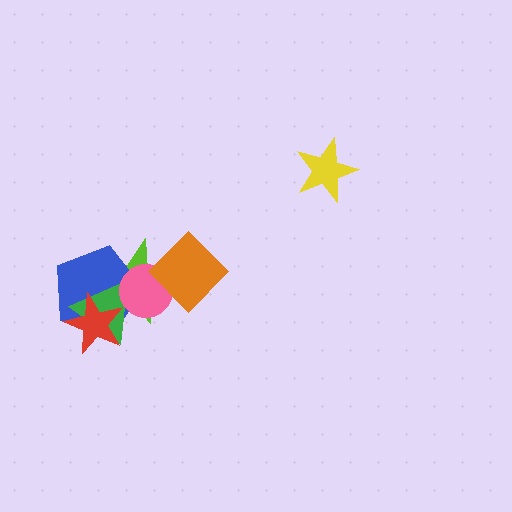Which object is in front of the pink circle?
The orange diamond is in front of the pink circle.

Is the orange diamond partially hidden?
No, no other shape covers it.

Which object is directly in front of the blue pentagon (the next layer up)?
The green triangle is directly in front of the blue pentagon.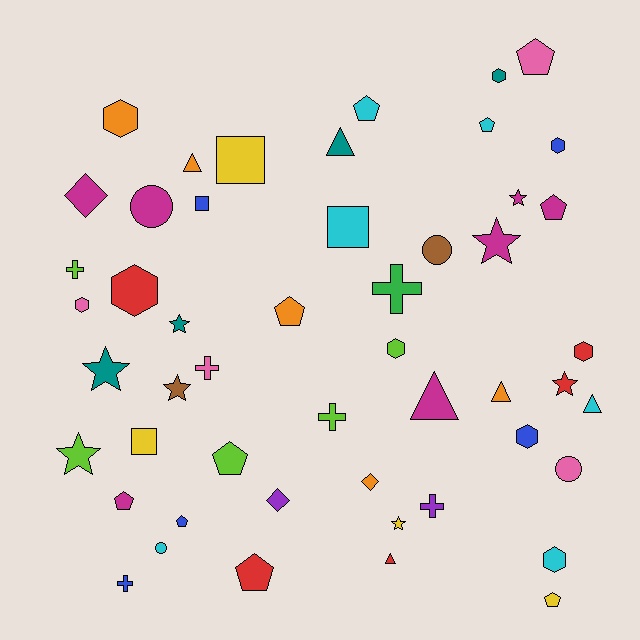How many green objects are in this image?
There is 1 green object.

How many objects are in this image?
There are 50 objects.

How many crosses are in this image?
There are 6 crosses.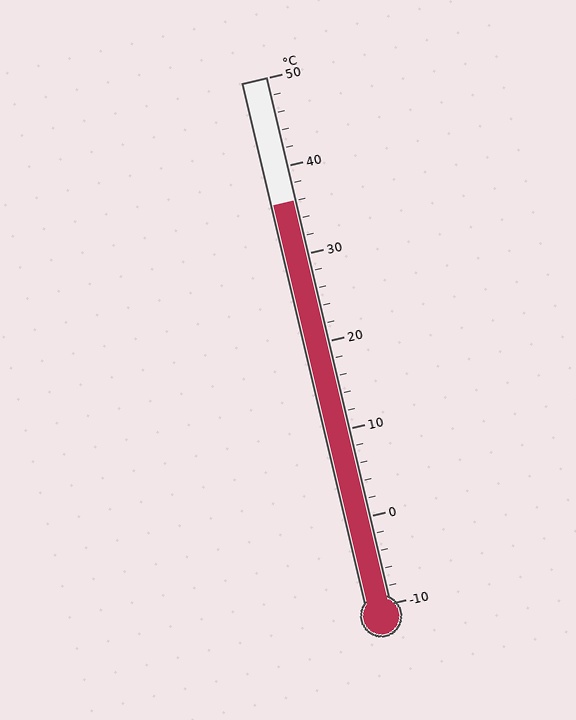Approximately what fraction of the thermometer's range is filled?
The thermometer is filled to approximately 75% of its range.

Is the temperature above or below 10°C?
The temperature is above 10°C.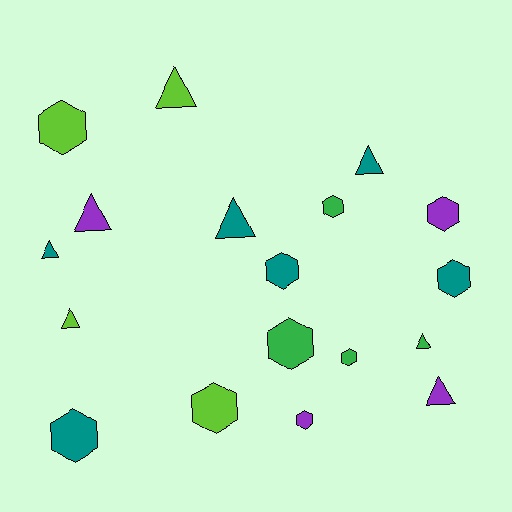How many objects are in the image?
There are 18 objects.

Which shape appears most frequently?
Hexagon, with 10 objects.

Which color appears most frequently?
Teal, with 6 objects.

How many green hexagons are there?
There are 3 green hexagons.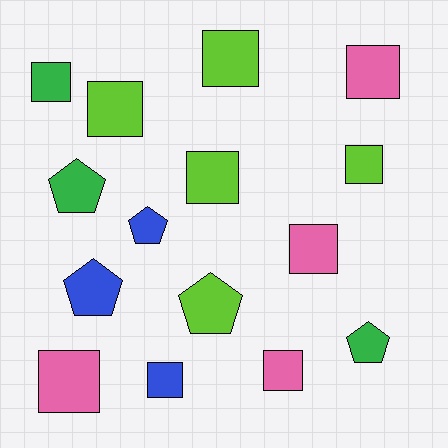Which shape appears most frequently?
Square, with 10 objects.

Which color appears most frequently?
Lime, with 5 objects.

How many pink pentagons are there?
There are no pink pentagons.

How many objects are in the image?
There are 15 objects.